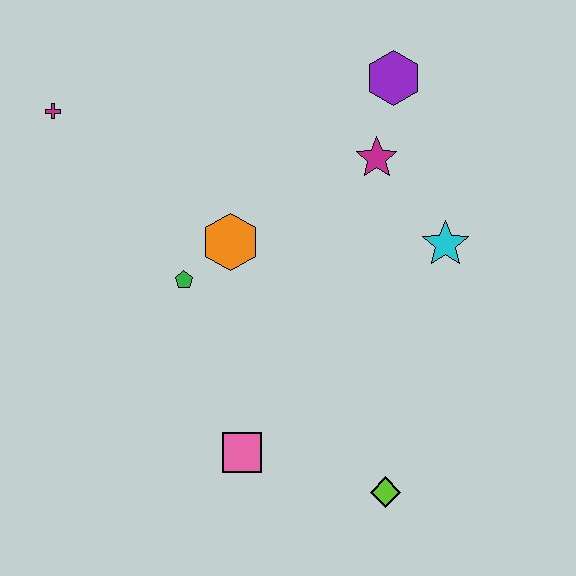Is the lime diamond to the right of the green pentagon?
Yes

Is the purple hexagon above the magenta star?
Yes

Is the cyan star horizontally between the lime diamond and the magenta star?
No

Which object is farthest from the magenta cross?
The lime diamond is farthest from the magenta cross.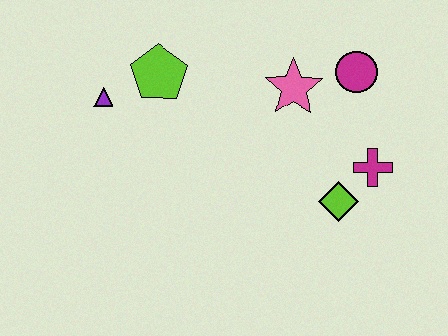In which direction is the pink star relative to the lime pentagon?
The pink star is to the right of the lime pentagon.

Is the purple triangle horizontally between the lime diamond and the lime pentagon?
No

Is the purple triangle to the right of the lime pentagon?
No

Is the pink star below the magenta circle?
Yes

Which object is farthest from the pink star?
The purple triangle is farthest from the pink star.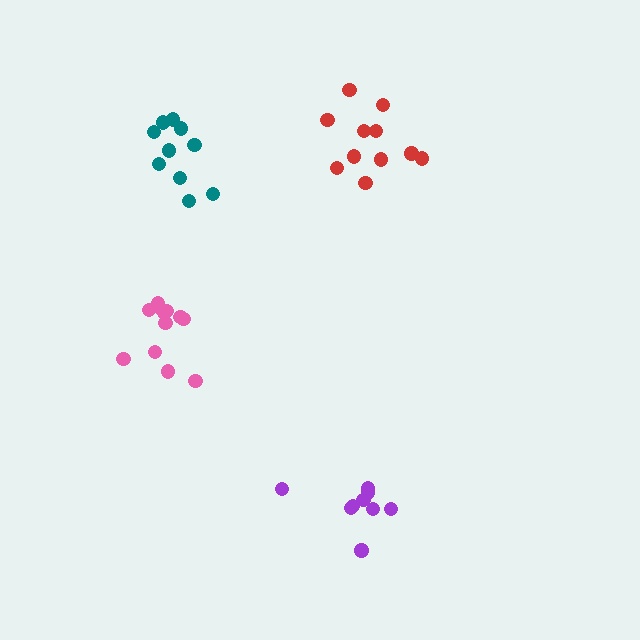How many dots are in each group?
Group 1: 10 dots, Group 2: 11 dots, Group 3: 9 dots, Group 4: 12 dots (42 total).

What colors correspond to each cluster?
The clusters are colored: teal, red, purple, pink.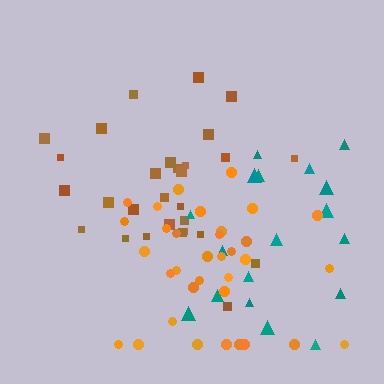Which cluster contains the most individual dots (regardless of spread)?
Orange (34).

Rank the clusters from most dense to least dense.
brown, orange, teal.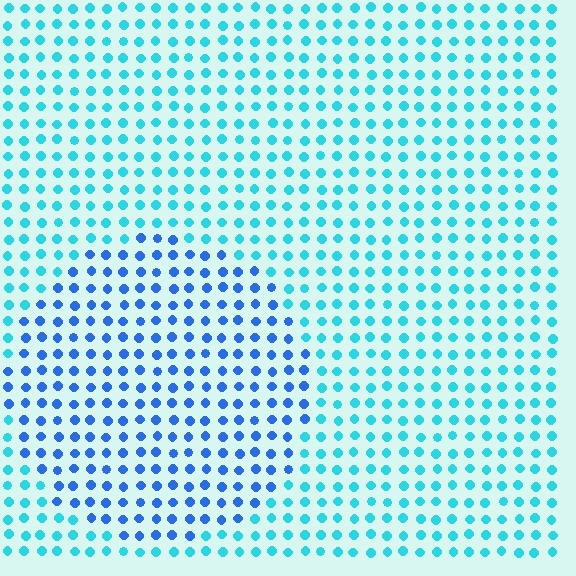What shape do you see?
I see a circle.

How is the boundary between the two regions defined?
The boundary is defined purely by a slight shift in hue (about 35 degrees). Spacing, size, and orientation are identical on both sides.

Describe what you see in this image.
The image is filled with small cyan elements in a uniform arrangement. A circle-shaped region is visible where the elements are tinted to a slightly different hue, forming a subtle color boundary.